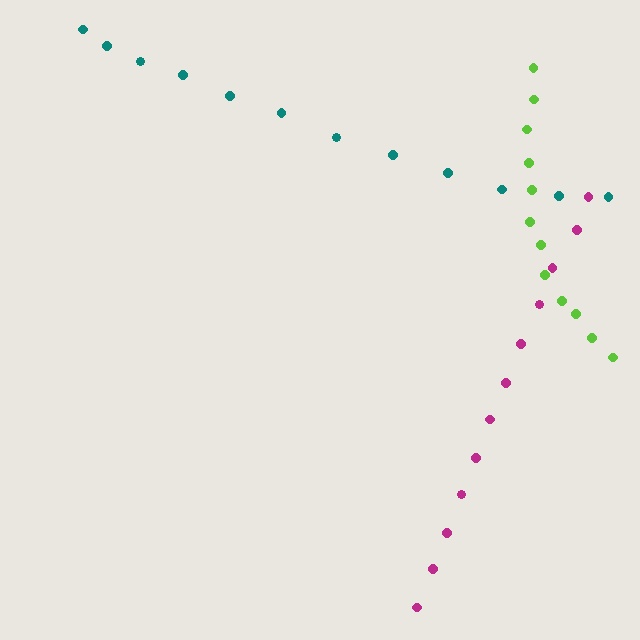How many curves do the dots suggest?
There are 3 distinct paths.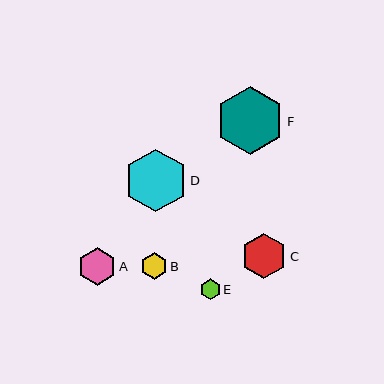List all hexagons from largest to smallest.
From largest to smallest: F, D, C, A, B, E.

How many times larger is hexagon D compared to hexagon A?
Hexagon D is approximately 1.7 times the size of hexagon A.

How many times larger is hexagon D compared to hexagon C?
Hexagon D is approximately 1.4 times the size of hexagon C.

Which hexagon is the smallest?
Hexagon E is the smallest with a size of approximately 21 pixels.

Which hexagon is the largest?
Hexagon F is the largest with a size of approximately 68 pixels.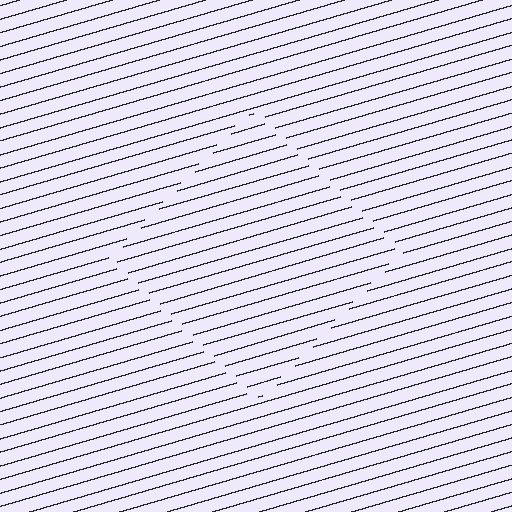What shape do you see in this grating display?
An illusory square. The interior of the shape contains the same grating, shifted by half a period — the contour is defined by the phase discontinuity where line-ends from the inner and outer gratings abut.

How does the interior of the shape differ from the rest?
The interior of the shape contains the same grating, shifted by half a period — the contour is defined by the phase discontinuity where line-ends from the inner and outer gratings abut.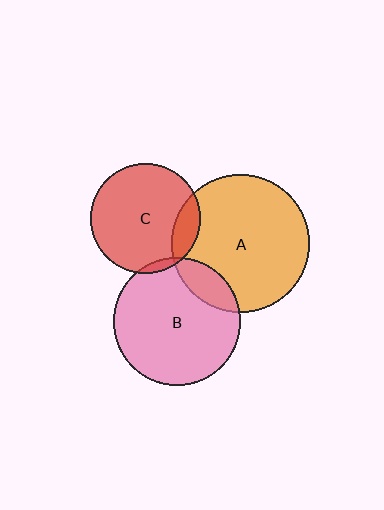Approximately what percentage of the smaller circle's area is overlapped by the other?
Approximately 5%.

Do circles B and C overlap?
Yes.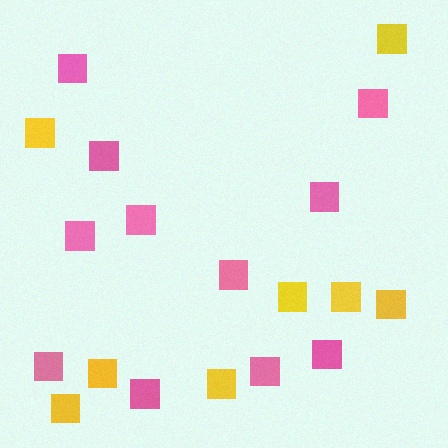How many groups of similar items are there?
There are 2 groups: one group of pink squares (11) and one group of yellow squares (8).